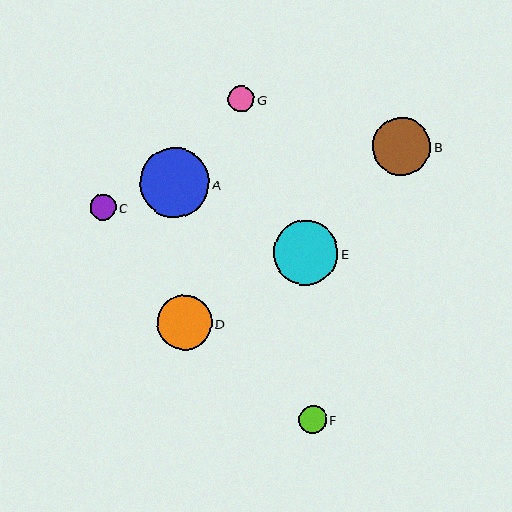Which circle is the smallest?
Circle C is the smallest with a size of approximately 26 pixels.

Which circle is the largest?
Circle A is the largest with a size of approximately 70 pixels.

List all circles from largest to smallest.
From largest to smallest: A, E, B, D, F, G, C.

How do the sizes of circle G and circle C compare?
Circle G and circle C are approximately the same size.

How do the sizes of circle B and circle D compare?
Circle B and circle D are approximately the same size.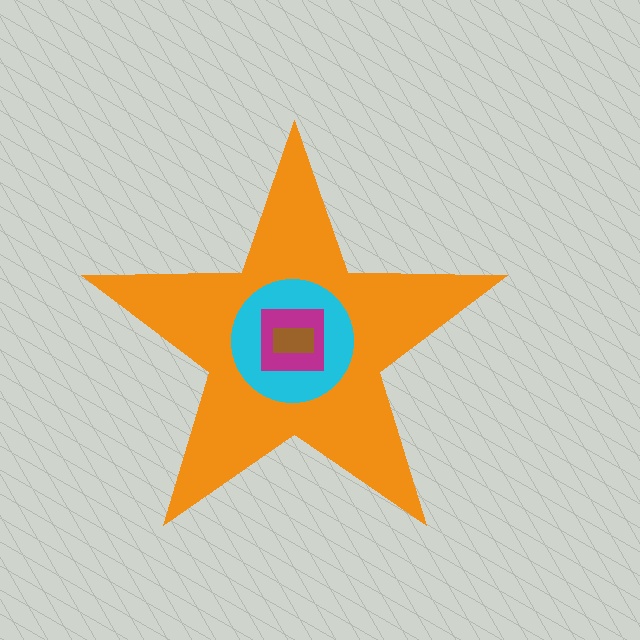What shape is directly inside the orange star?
The cyan circle.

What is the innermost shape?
The brown rectangle.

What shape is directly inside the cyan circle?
The magenta square.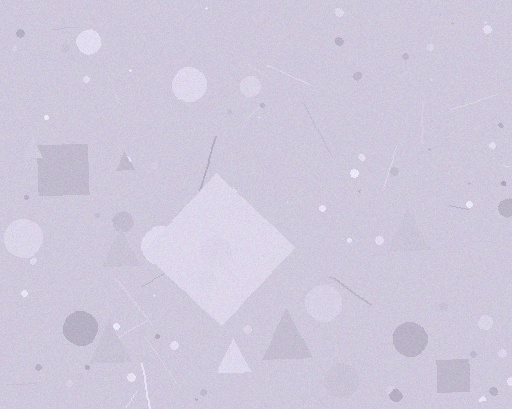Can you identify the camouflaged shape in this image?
The camouflaged shape is a diamond.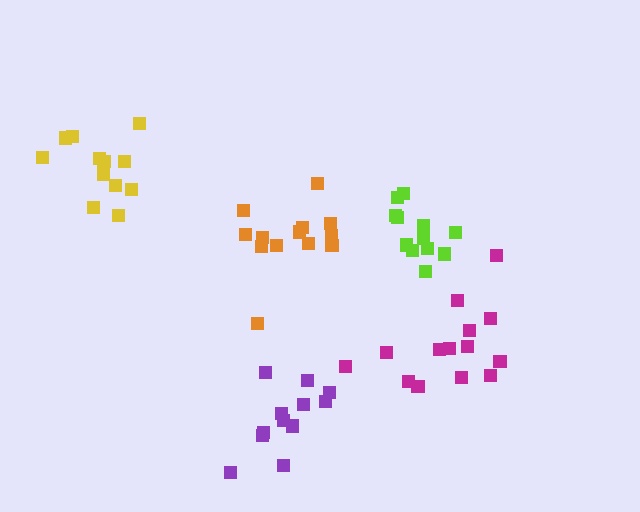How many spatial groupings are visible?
There are 5 spatial groupings.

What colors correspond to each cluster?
The clusters are colored: lime, yellow, purple, magenta, orange.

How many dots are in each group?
Group 1: 12 dots, Group 2: 12 dots, Group 3: 12 dots, Group 4: 14 dots, Group 5: 13 dots (63 total).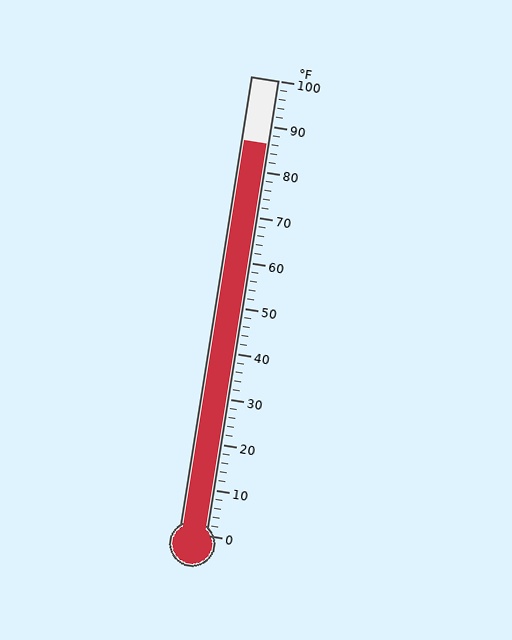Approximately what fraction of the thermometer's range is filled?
The thermometer is filled to approximately 85% of its range.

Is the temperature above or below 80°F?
The temperature is above 80°F.